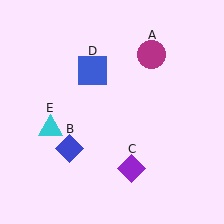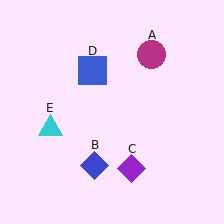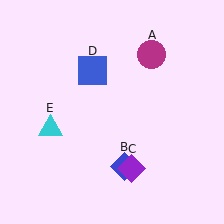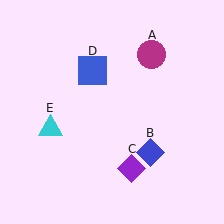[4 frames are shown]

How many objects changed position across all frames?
1 object changed position: blue diamond (object B).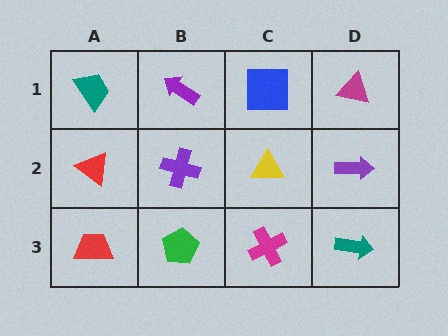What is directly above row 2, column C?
A blue square.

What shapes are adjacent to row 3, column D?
A purple arrow (row 2, column D), a magenta cross (row 3, column C).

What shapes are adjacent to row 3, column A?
A red triangle (row 2, column A), a green pentagon (row 3, column B).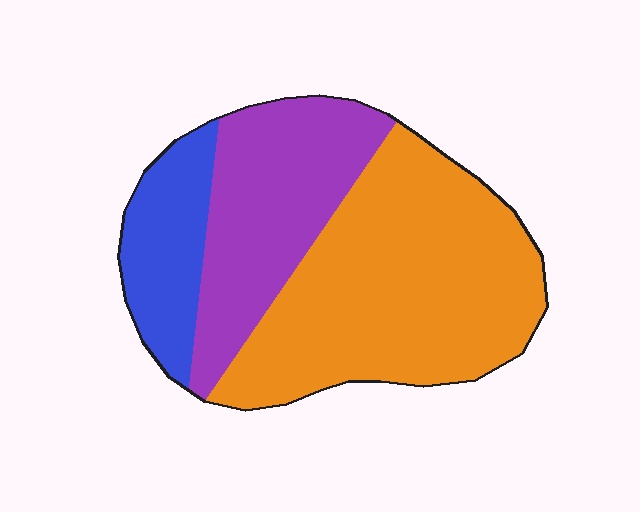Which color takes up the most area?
Orange, at roughly 55%.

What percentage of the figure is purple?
Purple takes up about one third (1/3) of the figure.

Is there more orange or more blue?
Orange.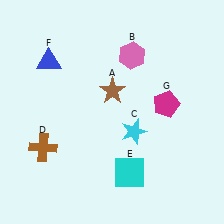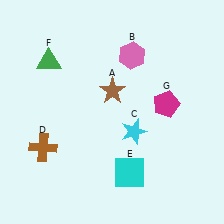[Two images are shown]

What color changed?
The triangle (F) changed from blue in Image 1 to green in Image 2.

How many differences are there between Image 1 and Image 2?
There is 1 difference between the two images.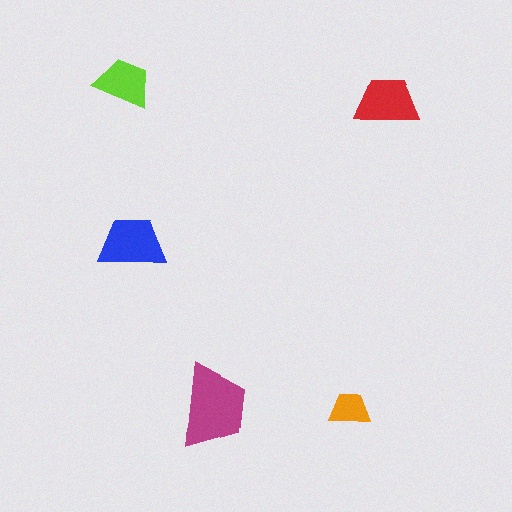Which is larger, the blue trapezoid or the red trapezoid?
The blue one.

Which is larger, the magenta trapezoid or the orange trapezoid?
The magenta one.